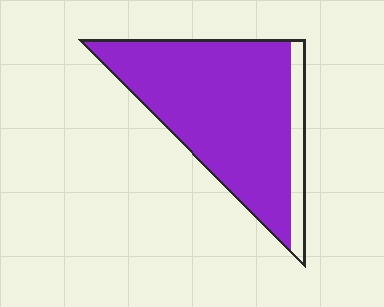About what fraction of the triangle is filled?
About seven eighths (7/8).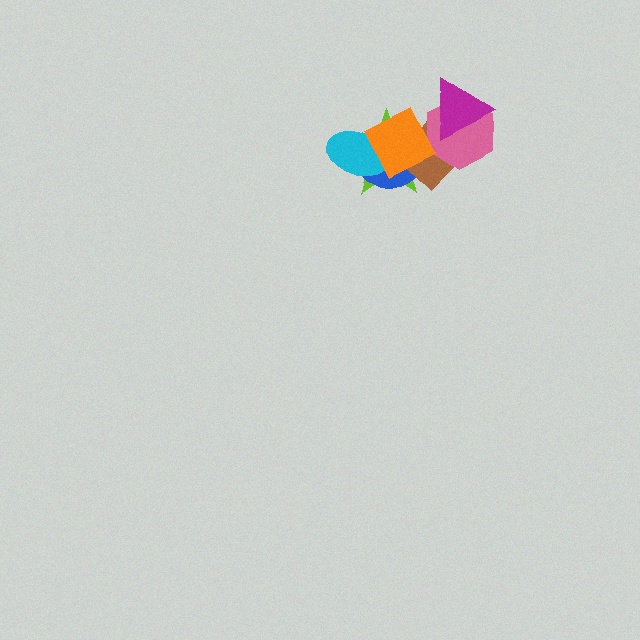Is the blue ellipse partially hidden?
Yes, it is partially covered by another shape.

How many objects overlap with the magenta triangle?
2 objects overlap with the magenta triangle.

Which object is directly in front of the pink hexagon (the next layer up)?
The magenta triangle is directly in front of the pink hexagon.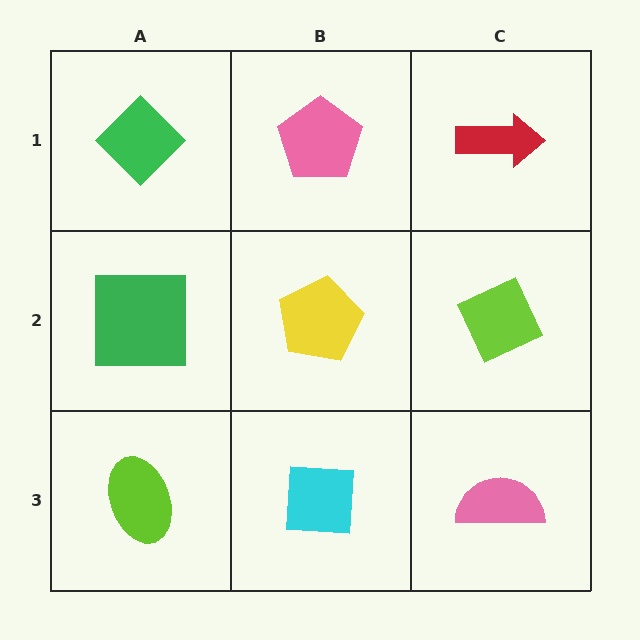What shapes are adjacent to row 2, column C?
A red arrow (row 1, column C), a pink semicircle (row 3, column C), a yellow pentagon (row 2, column B).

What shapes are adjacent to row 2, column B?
A pink pentagon (row 1, column B), a cyan square (row 3, column B), a green square (row 2, column A), a lime diamond (row 2, column C).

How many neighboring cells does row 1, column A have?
2.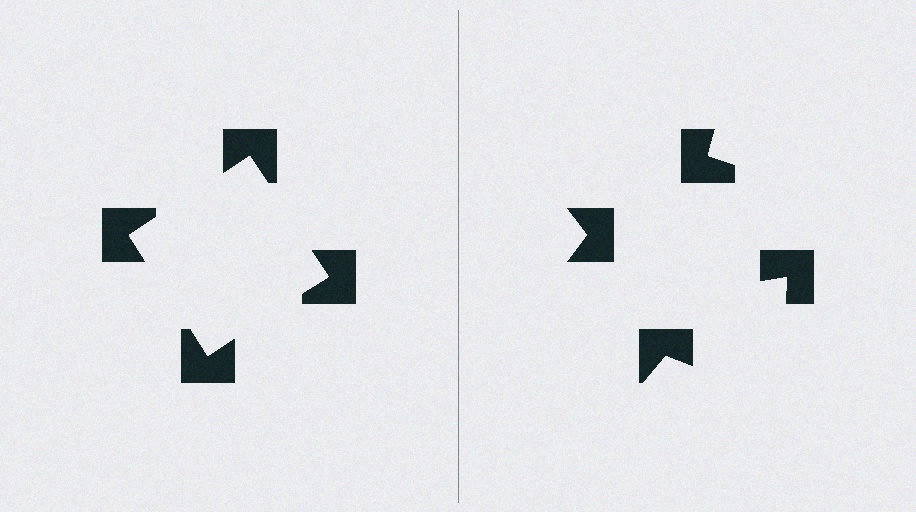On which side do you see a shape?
An illusory square appears on the left side. On the right side the wedge cuts are rotated, so no coherent shape forms.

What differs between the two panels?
The notched squares are positioned identically on both sides; only the wedge orientations differ. On the left they align to a square; on the right they are misaligned.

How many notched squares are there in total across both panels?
8 — 4 on each side.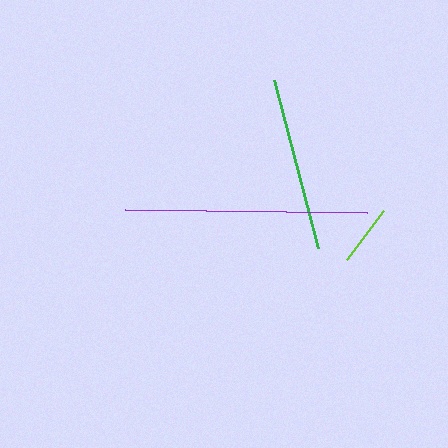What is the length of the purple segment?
The purple segment is approximately 241 pixels long.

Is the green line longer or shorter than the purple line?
The purple line is longer than the green line.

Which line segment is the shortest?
The lime line is the shortest at approximately 61 pixels.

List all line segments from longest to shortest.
From longest to shortest: purple, green, lime.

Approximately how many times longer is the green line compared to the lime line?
The green line is approximately 2.8 times the length of the lime line.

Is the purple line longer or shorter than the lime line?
The purple line is longer than the lime line.